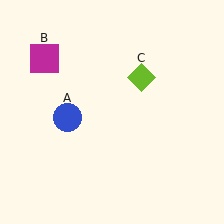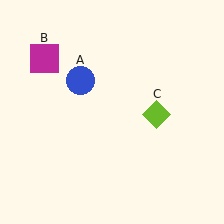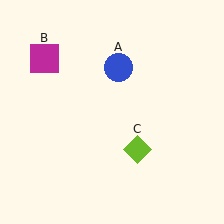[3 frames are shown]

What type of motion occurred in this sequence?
The blue circle (object A), lime diamond (object C) rotated clockwise around the center of the scene.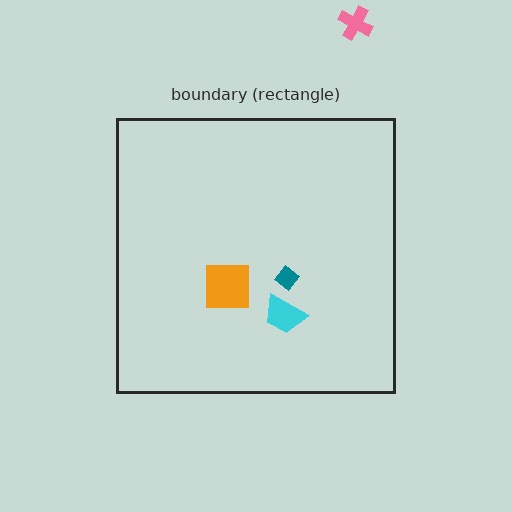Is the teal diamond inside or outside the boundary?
Inside.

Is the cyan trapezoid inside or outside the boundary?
Inside.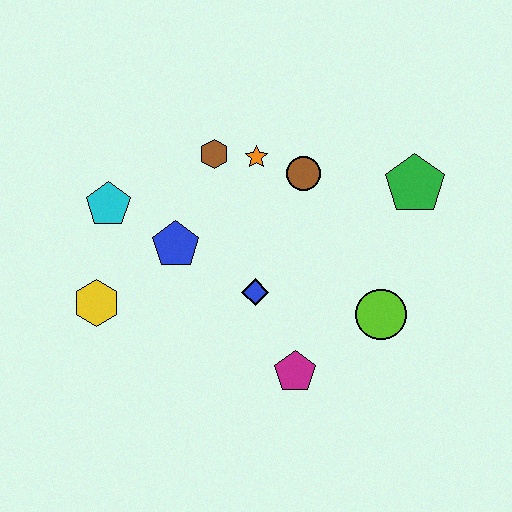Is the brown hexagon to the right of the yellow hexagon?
Yes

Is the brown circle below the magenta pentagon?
No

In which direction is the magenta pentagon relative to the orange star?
The magenta pentagon is below the orange star.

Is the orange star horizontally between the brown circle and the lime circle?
No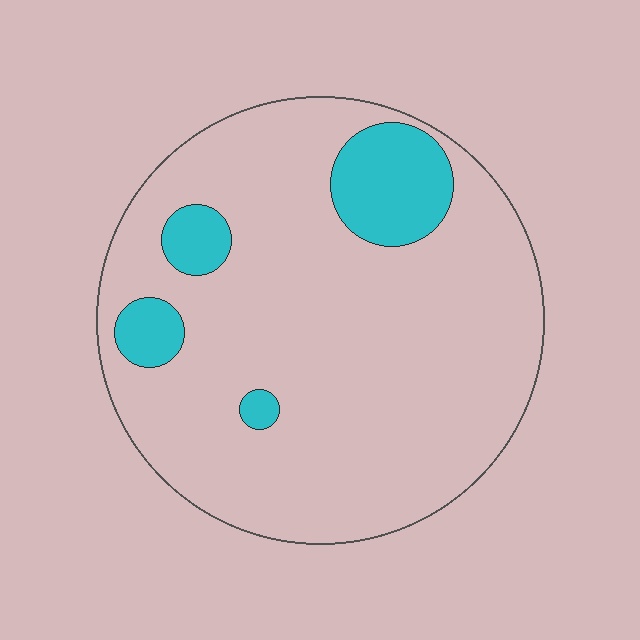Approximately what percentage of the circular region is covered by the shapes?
Approximately 15%.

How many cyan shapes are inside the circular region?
4.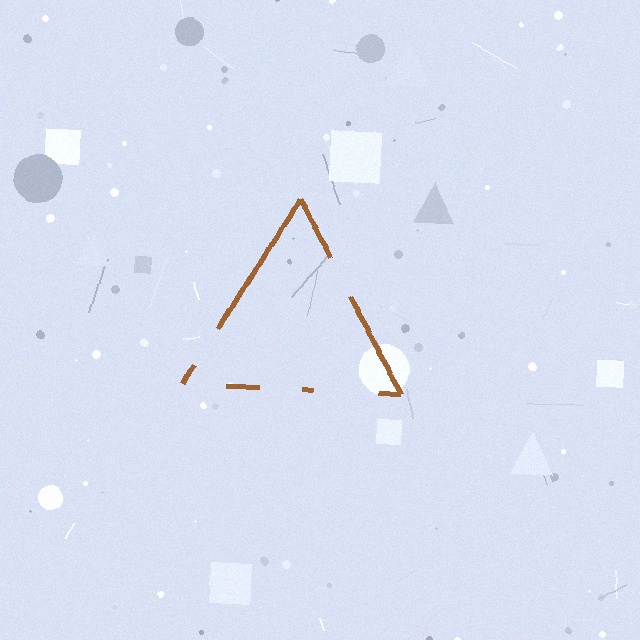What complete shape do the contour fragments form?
The contour fragments form a triangle.